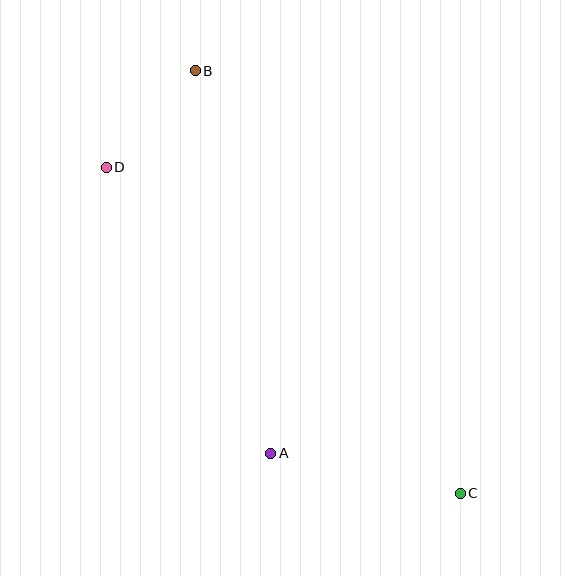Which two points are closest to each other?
Points B and D are closest to each other.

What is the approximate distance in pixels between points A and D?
The distance between A and D is approximately 330 pixels.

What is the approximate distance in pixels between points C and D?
The distance between C and D is approximately 481 pixels.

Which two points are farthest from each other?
Points B and C are farthest from each other.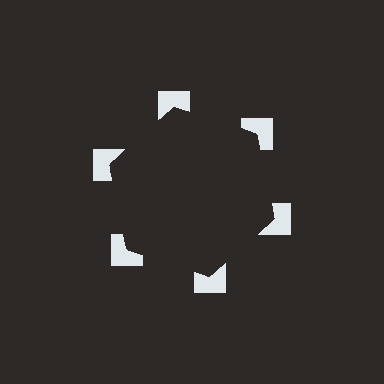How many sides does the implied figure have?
6 sides.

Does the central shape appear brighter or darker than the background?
It typically appears slightly darker than the background, even though no actual brightness change is drawn.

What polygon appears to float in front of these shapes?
An illusory hexagon — its edges are inferred from the aligned wedge cuts in the notched squares, not physically drawn.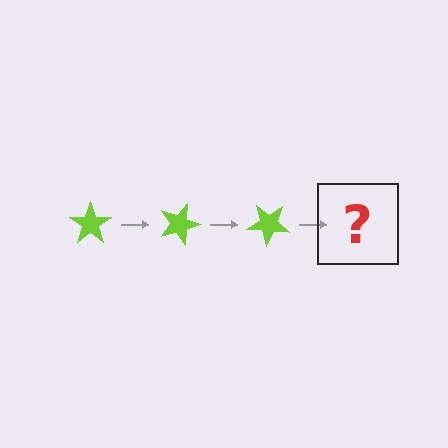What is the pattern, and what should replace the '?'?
The pattern is that the star rotates 20 degrees each step. The '?' should be a lime star rotated 60 degrees.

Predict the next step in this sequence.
The next step is a lime star rotated 60 degrees.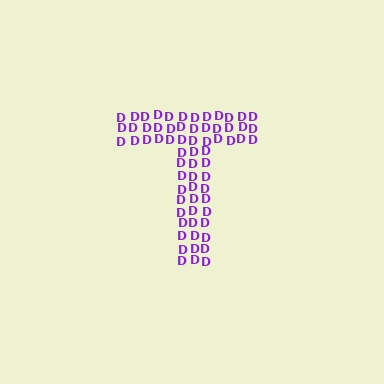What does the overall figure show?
The overall figure shows the letter T.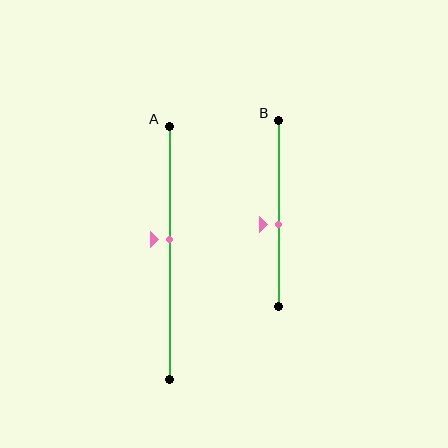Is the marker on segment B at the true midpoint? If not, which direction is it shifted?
No, the marker on segment B is shifted downward by about 6% of the segment length.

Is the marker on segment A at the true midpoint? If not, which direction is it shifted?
No, the marker on segment A is shifted upward by about 5% of the segment length.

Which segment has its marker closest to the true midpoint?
Segment A has its marker closest to the true midpoint.